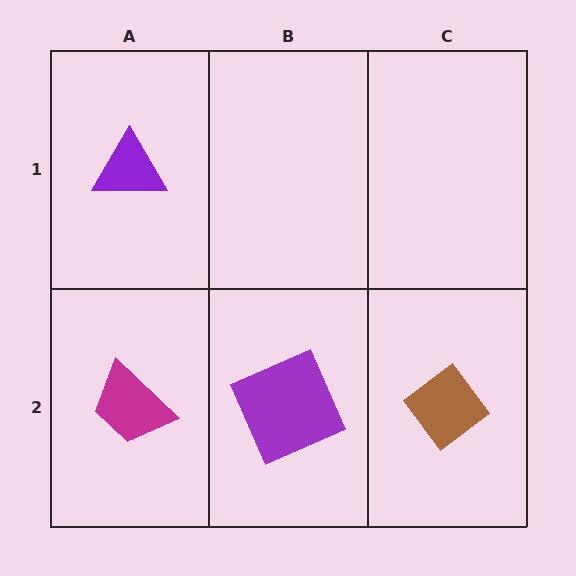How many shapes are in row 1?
1 shape.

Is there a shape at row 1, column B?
No, that cell is empty.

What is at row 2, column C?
A brown diamond.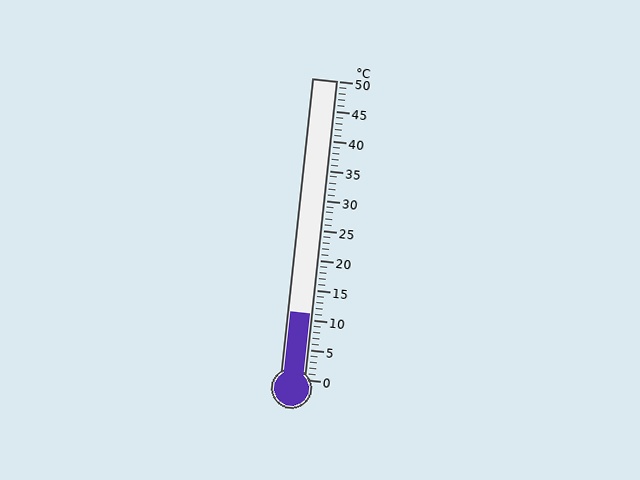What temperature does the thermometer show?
The thermometer shows approximately 11°C.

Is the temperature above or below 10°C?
The temperature is above 10°C.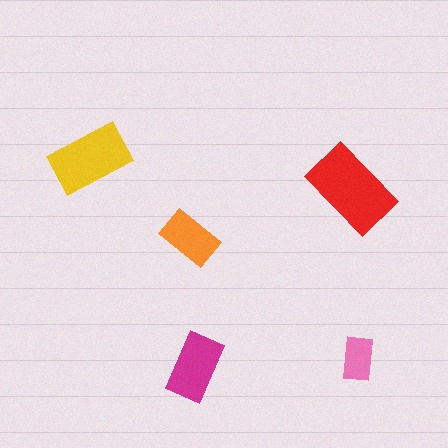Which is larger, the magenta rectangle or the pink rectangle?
The magenta one.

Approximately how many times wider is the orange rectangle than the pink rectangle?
About 1.5 times wider.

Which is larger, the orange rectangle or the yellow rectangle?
The yellow one.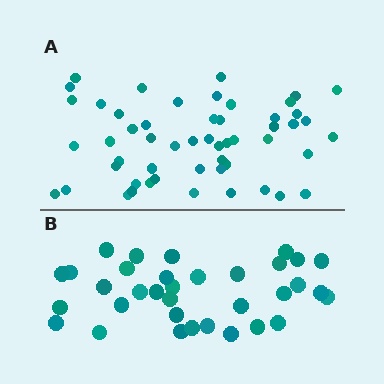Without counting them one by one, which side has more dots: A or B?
Region A (the top region) has more dots.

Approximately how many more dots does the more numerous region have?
Region A has approximately 20 more dots than region B.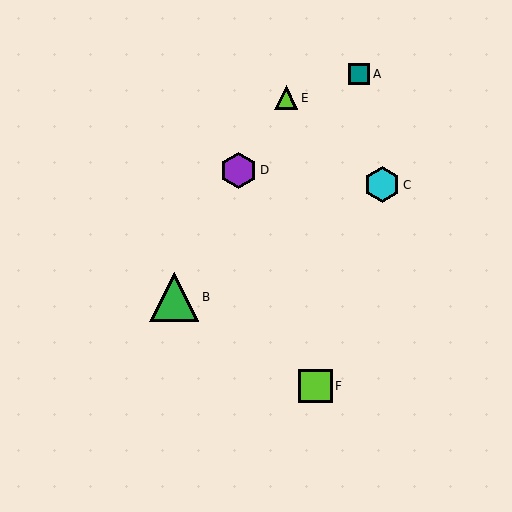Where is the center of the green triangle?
The center of the green triangle is at (174, 297).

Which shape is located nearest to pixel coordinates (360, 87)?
The teal square (labeled A) at (359, 74) is nearest to that location.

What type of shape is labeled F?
Shape F is a lime square.